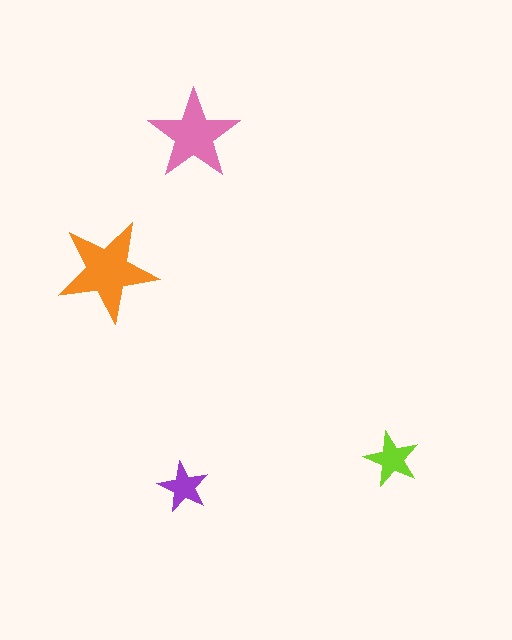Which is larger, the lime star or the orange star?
The orange one.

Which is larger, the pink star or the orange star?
The orange one.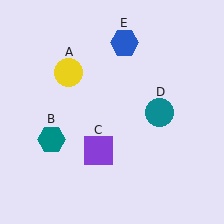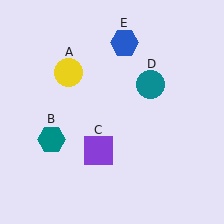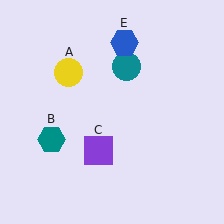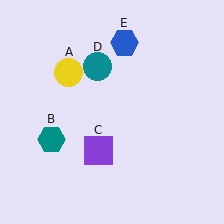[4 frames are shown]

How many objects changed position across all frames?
1 object changed position: teal circle (object D).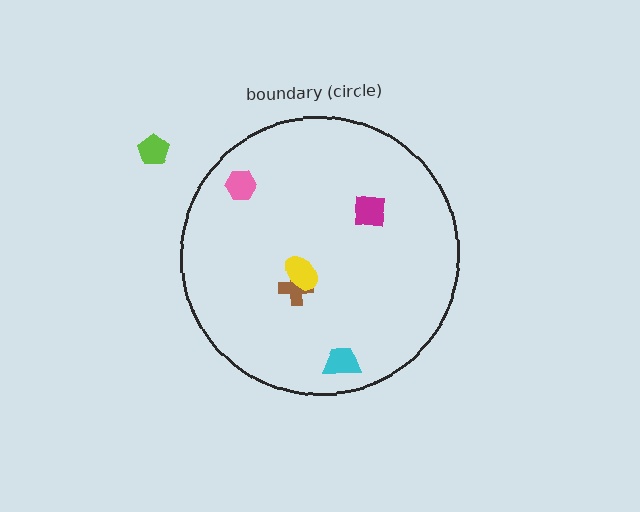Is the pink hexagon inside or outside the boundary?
Inside.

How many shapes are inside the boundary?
5 inside, 1 outside.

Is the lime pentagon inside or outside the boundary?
Outside.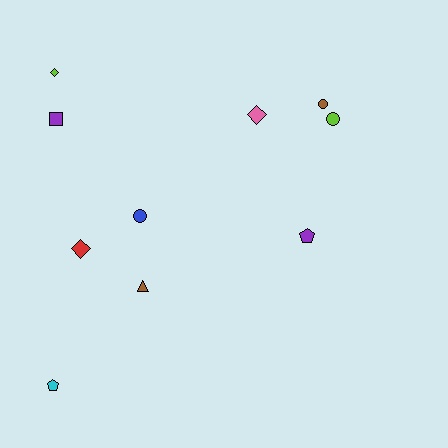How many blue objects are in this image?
There is 1 blue object.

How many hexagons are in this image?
There are no hexagons.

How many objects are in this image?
There are 10 objects.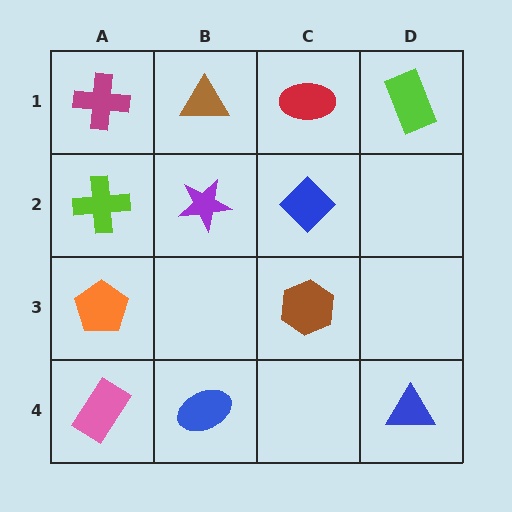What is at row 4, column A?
A pink rectangle.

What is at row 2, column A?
A lime cross.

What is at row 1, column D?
A lime rectangle.